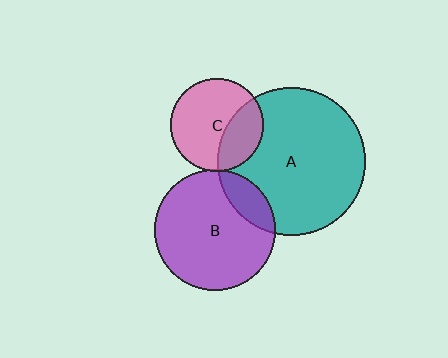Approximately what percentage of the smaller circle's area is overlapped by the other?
Approximately 15%.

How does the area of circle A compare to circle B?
Approximately 1.5 times.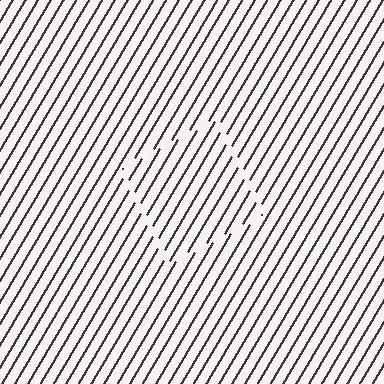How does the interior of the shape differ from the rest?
The interior of the shape contains the same grating, shifted by half a period — the contour is defined by the phase discontinuity where line-ends from the inner and outer gratings abut.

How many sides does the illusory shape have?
4 sides — the line-ends trace a square.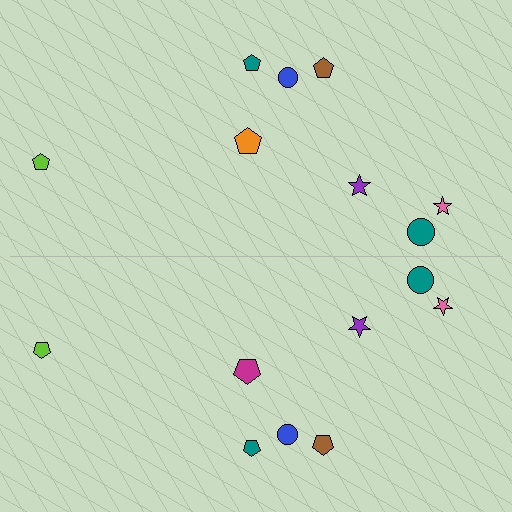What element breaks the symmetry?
The magenta pentagon on the bottom side breaks the symmetry — its mirror counterpart is orange.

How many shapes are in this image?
There are 16 shapes in this image.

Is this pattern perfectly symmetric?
No, the pattern is not perfectly symmetric. The magenta pentagon on the bottom side breaks the symmetry — its mirror counterpart is orange.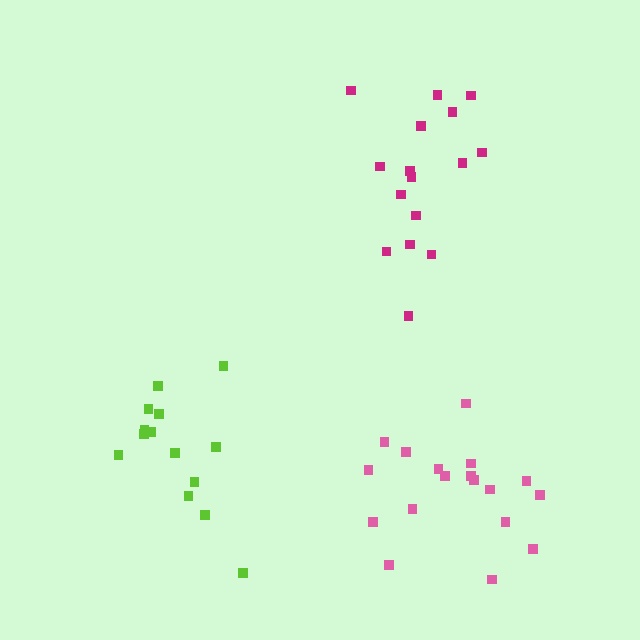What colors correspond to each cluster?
The clusters are colored: pink, magenta, lime.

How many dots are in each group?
Group 1: 18 dots, Group 2: 16 dots, Group 3: 14 dots (48 total).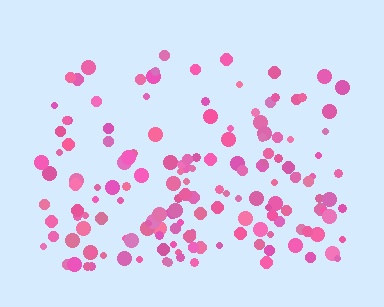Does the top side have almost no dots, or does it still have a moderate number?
Still a moderate number, just noticeably fewer than the bottom.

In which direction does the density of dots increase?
From top to bottom, with the bottom side densest.